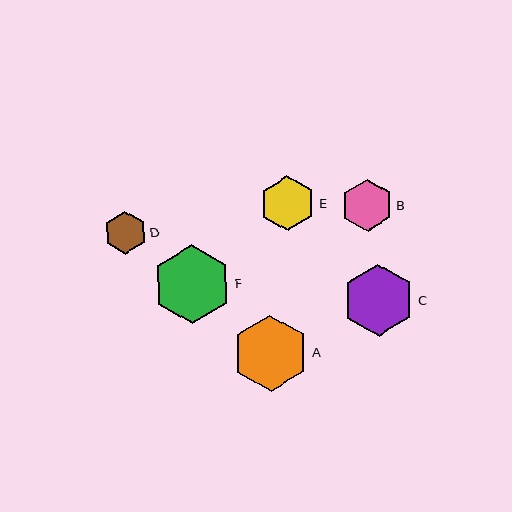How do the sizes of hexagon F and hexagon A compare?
Hexagon F and hexagon A are approximately the same size.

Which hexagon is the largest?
Hexagon F is the largest with a size of approximately 79 pixels.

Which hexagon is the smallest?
Hexagon D is the smallest with a size of approximately 43 pixels.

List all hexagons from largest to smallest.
From largest to smallest: F, A, C, E, B, D.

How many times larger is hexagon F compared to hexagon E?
Hexagon F is approximately 1.4 times the size of hexagon E.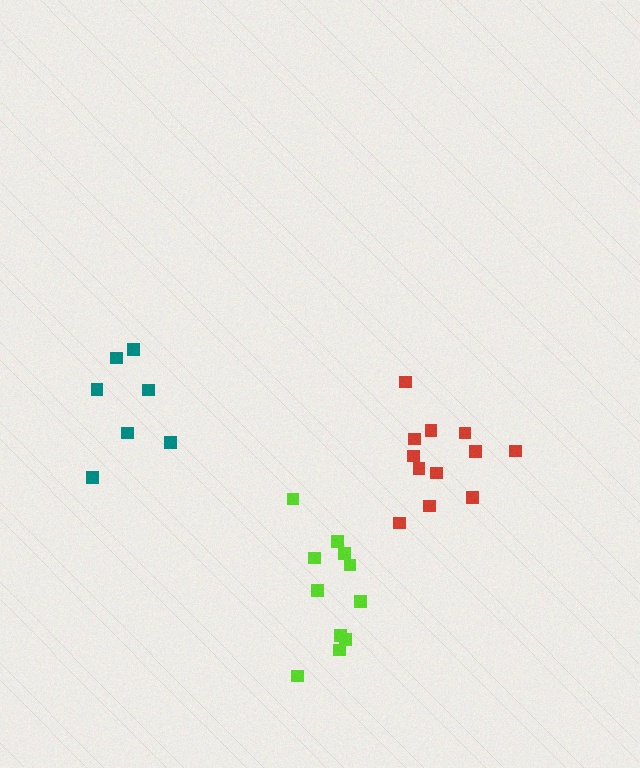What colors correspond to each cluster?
The clusters are colored: teal, red, lime.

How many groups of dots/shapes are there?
There are 3 groups.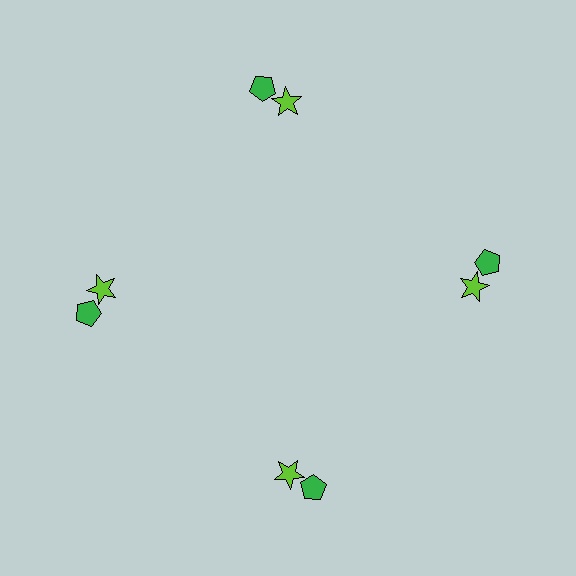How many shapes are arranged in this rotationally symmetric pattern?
There are 8 shapes, arranged in 4 groups of 2.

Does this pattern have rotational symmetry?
Yes, this pattern has 4-fold rotational symmetry. It looks the same after rotating 90 degrees around the center.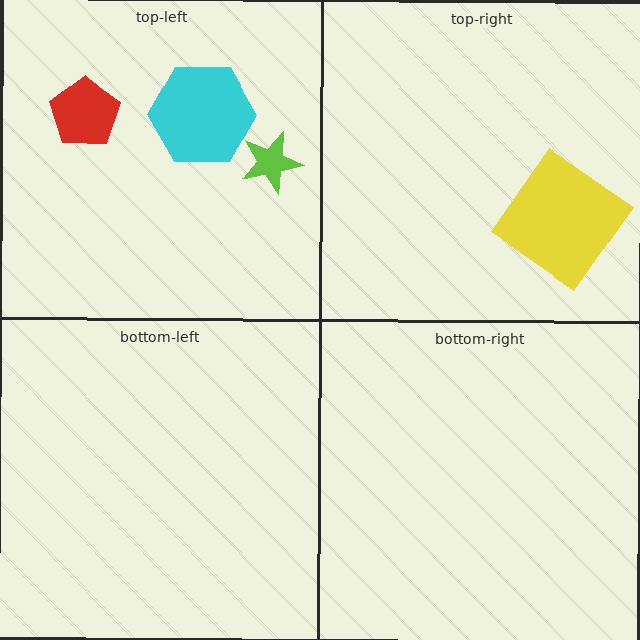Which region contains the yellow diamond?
The top-right region.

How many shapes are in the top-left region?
3.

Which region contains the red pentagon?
The top-left region.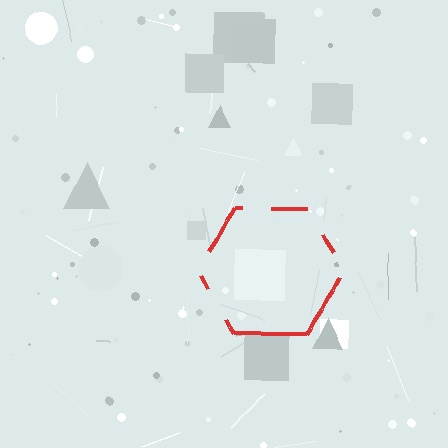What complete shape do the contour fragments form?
The contour fragments form a hexagon.